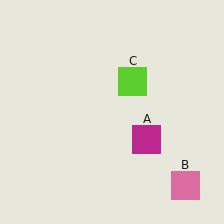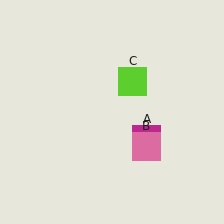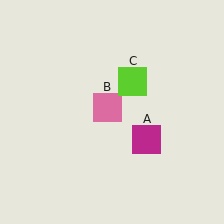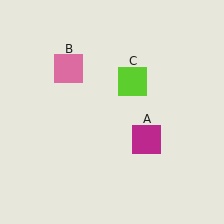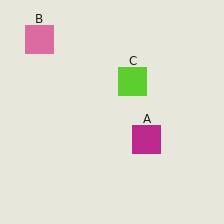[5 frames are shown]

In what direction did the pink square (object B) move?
The pink square (object B) moved up and to the left.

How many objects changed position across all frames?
1 object changed position: pink square (object B).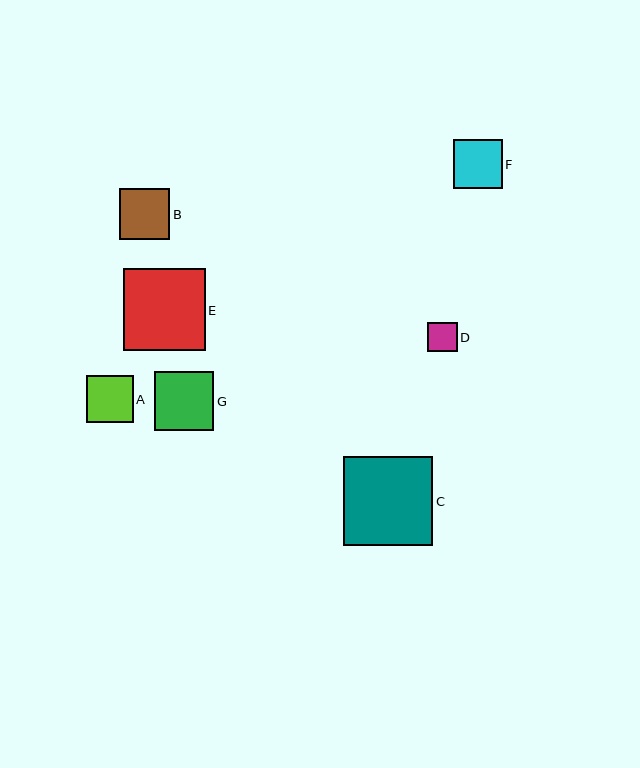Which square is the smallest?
Square D is the smallest with a size of approximately 30 pixels.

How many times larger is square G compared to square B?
Square G is approximately 1.2 times the size of square B.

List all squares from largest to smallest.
From largest to smallest: C, E, G, B, F, A, D.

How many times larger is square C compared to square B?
Square C is approximately 1.8 times the size of square B.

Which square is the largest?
Square C is the largest with a size of approximately 90 pixels.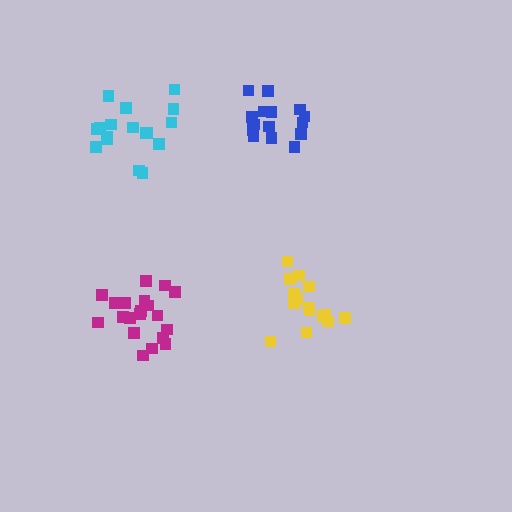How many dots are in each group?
Group 1: 16 dots, Group 2: 15 dots, Group 3: 20 dots, Group 4: 17 dots (68 total).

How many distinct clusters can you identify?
There are 4 distinct clusters.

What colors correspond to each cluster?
The clusters are colored: blue, yellow, magenta, cyan.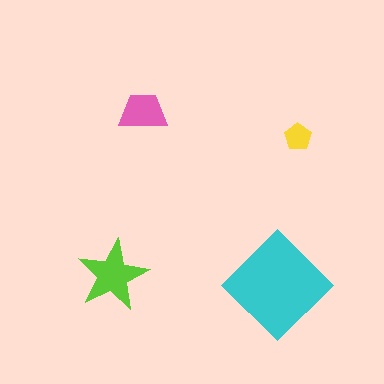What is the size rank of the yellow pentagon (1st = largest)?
4th.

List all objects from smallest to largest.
The yellow pentagon, the pink trapezoid, the lime star, the cyan diamond.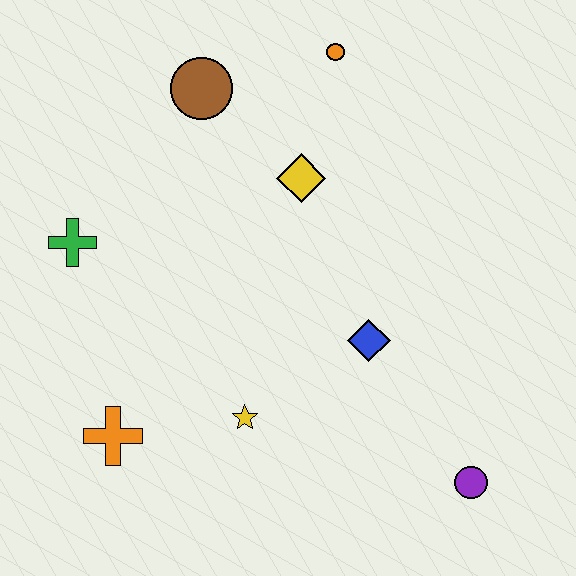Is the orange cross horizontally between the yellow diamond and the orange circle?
No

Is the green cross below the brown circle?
Yes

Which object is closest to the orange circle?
The yellow diamond is closest to the orange circle.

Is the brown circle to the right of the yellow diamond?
No